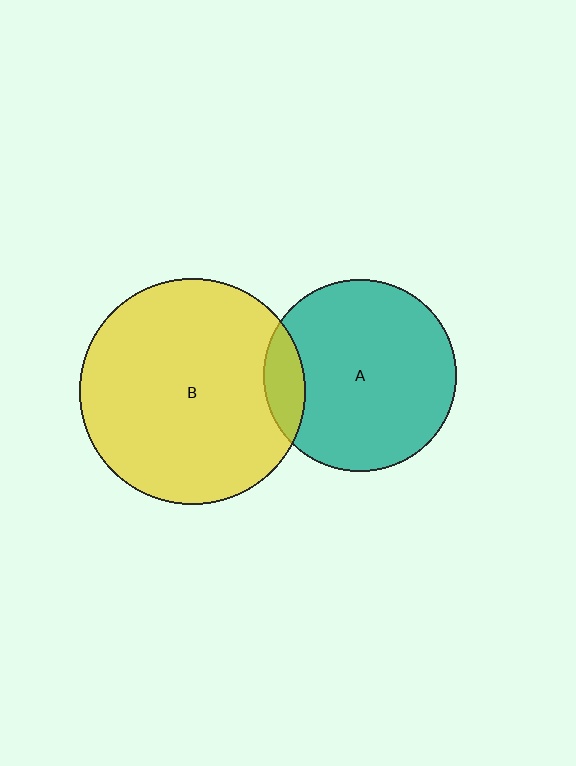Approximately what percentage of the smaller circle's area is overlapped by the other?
Approximately 10%.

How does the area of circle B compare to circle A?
Approximately 1.4 times.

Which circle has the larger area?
Circle B (yellow).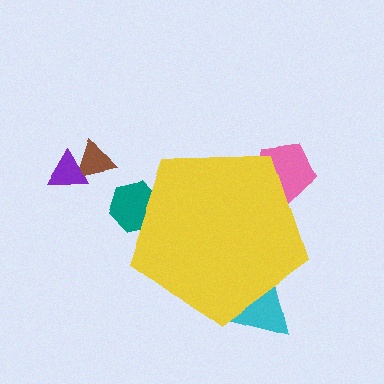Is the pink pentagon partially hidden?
Yes, the pink pentagon is partially hidden behind the yellow pentagon.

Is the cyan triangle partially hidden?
Yes, the cyan triangle is partially hidden behind the yellow pentagon.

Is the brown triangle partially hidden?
No, the brown triangle is fully visible.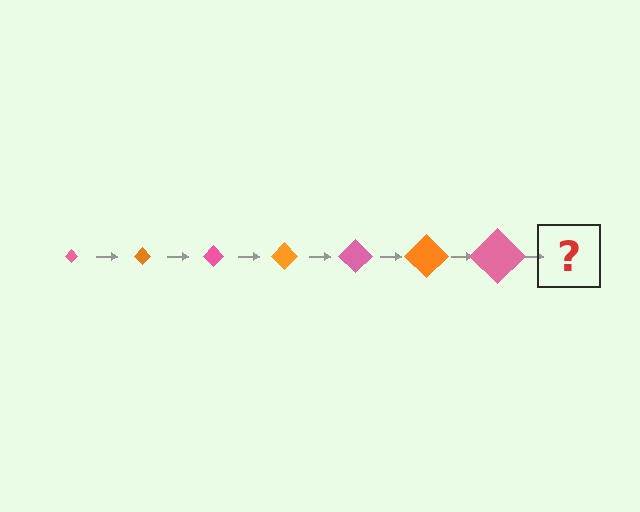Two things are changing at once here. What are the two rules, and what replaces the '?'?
The two rules are that the diamond grows larger each step and the color cycles through pink and orange. The '?' should be an orange diamond, larger than the previous one.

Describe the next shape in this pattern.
It should be an orange diamond, larger than the previous one.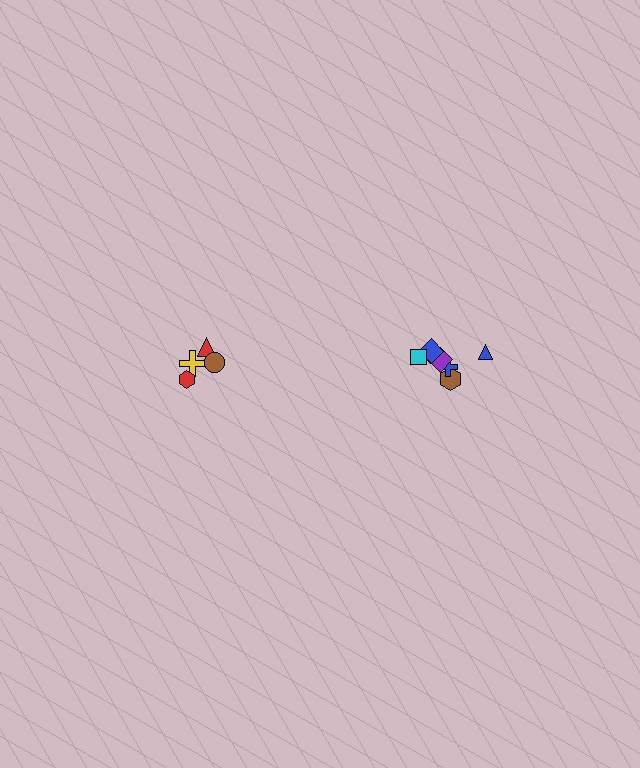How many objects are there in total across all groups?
There are 11 objects.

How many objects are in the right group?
There are 7 objects.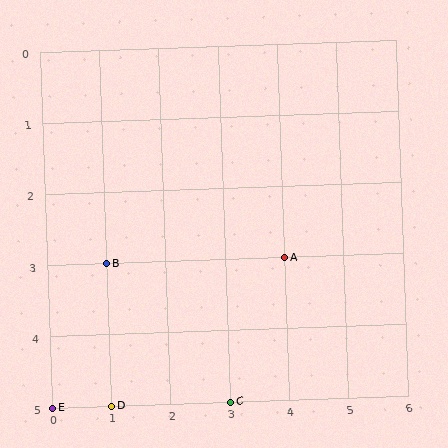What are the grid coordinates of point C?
Point C is at grid coordinates (3, 5).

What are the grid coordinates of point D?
Point D is at grid coordinates (1, 5).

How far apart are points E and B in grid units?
Points E and B are 1 column and 2 rows apart (about 2.2 grid units diagonally).